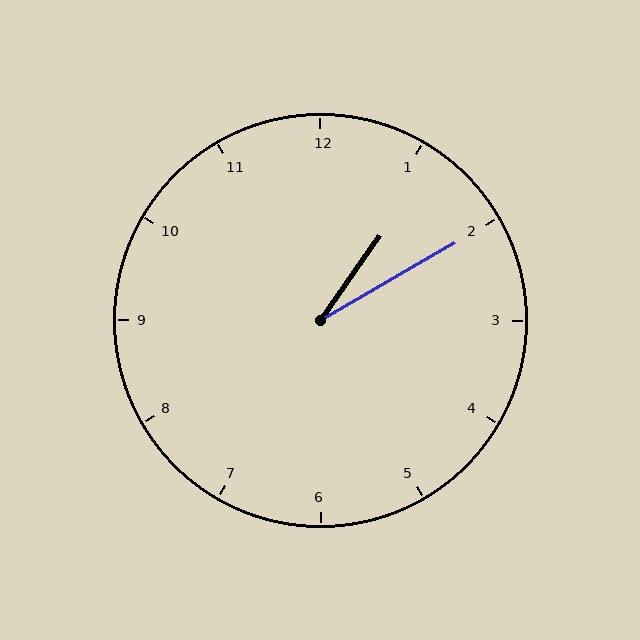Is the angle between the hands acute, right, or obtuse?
It is acute.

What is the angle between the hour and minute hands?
Approximately 25 degrees.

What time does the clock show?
1:10.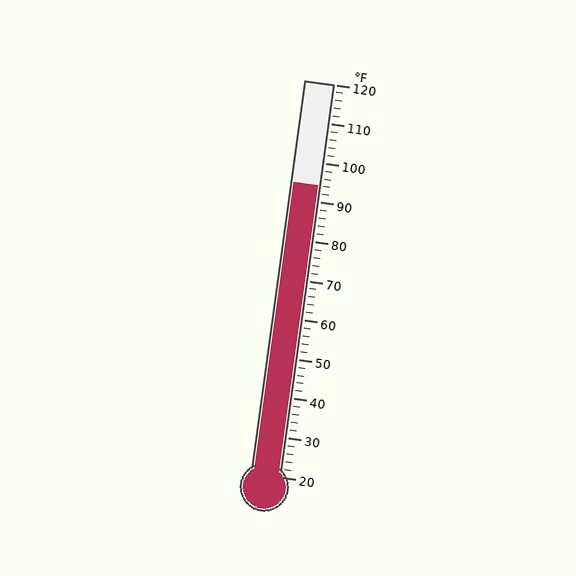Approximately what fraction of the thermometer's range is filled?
The thermometer is filled to approximately 75% of its range.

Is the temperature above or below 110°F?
The temperature is below 110°F.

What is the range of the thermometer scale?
The thermometer scale ranges from 20°F to 120°F.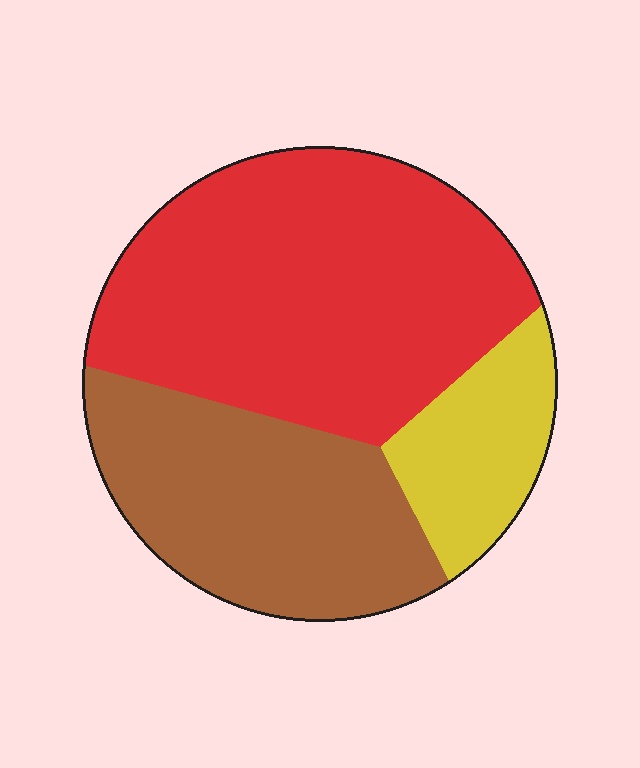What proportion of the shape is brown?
Brown takes up about one third (1/3) of the shape.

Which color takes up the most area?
Red, at roughly 50%.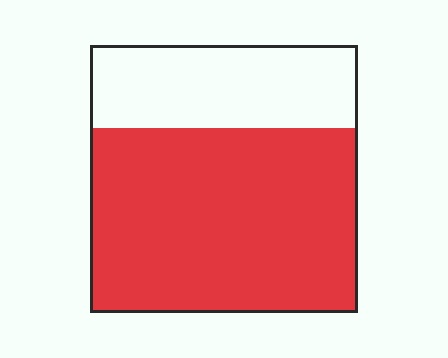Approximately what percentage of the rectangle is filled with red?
Approximately 70%.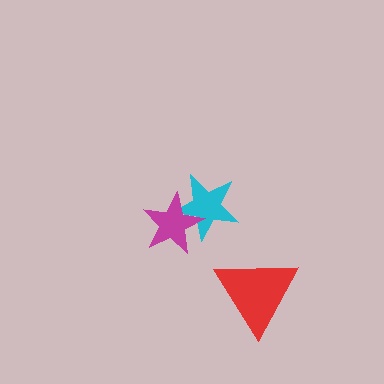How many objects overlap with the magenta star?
1 object overlaps with the magenta star.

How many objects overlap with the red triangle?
0 objects overlap with the red triangle.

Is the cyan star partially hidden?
Yes, it is partially covered by another shape.